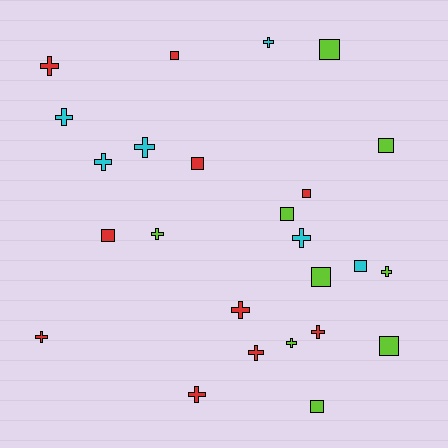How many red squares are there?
There are 4 red squares.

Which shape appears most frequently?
Cross, with 14 objects.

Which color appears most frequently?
Red, with 10 objects.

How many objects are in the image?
There are 25 objects.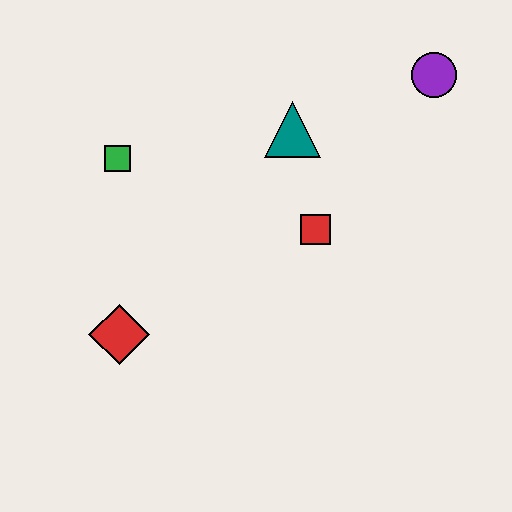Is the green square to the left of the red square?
Yes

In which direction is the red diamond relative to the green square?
The red diamond is below the green square.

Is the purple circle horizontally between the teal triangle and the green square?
No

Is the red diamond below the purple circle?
Yes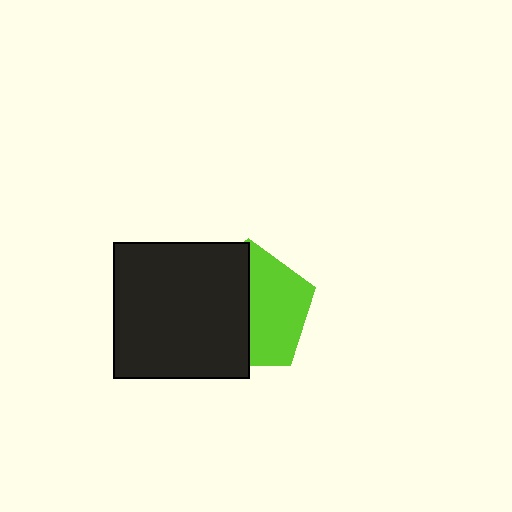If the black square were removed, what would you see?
You would see the complete lime pentagon.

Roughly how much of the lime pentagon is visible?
About half of it is visible (roughly 49%).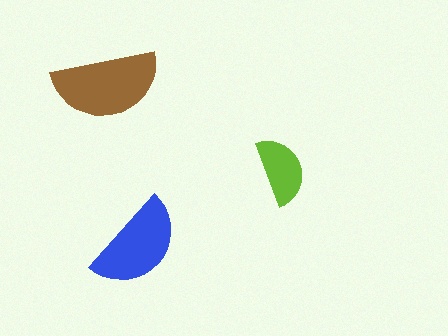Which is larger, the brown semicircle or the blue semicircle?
The brown one.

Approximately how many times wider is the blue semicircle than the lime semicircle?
About 1.5 times wider.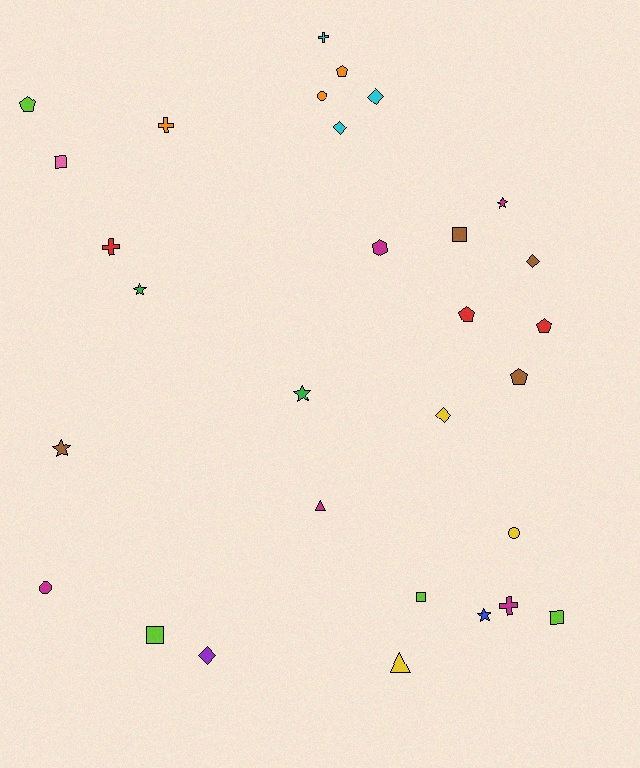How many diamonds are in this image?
There are 5 diamonds.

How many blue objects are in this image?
There is 1 blue object.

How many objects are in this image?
There are 30 objects.